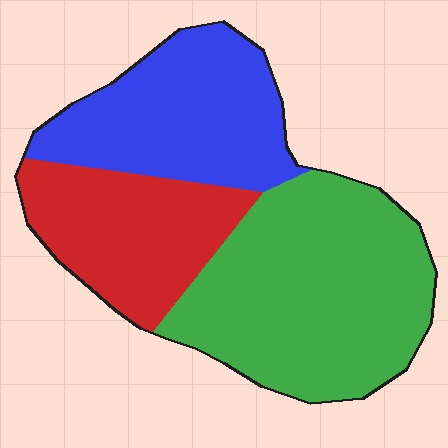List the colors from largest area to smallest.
From largest to smallest: green, blue, red.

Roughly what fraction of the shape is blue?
Blue takes up about one third (1/3) of the shape.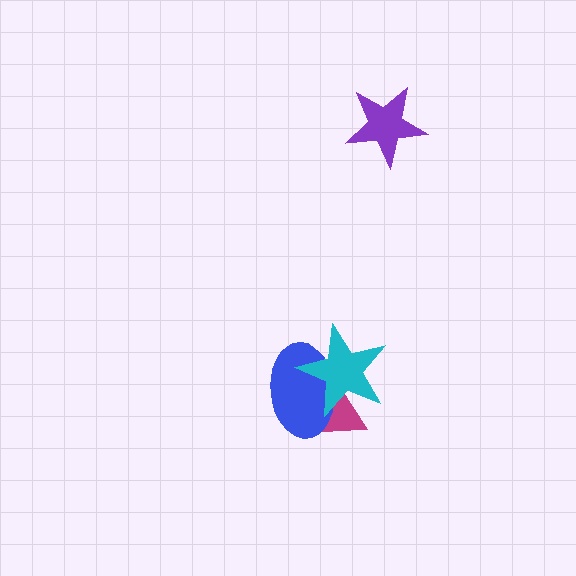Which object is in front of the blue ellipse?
The cyan star is in front of the blue ellipse.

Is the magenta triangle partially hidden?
Yes, it is partially covered by another shape.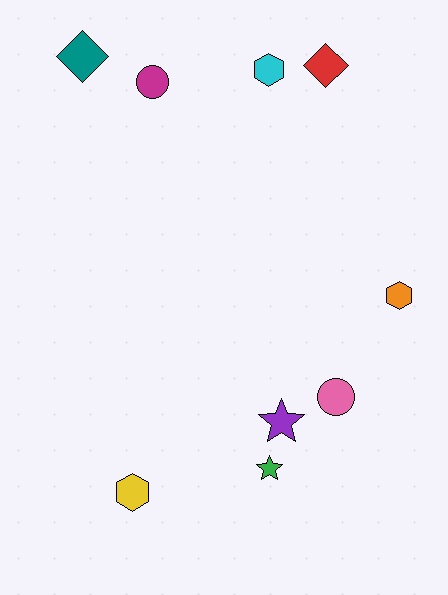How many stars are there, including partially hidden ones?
There are 2 stars.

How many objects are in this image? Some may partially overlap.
There are 9 objects.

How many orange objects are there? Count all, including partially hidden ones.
There is 1 orange object.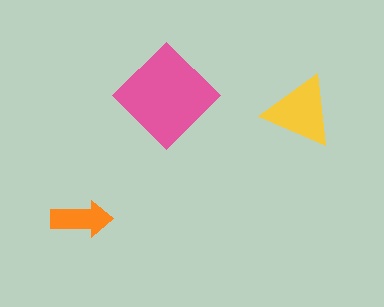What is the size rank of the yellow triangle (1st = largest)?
2nd.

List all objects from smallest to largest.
The orange arrow, the yellow triangle, the pink diamond.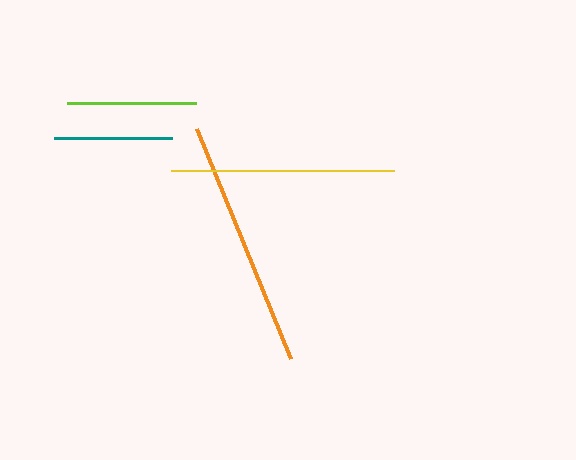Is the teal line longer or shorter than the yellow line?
The yellow line is longer than the teal line.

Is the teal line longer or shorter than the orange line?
The orange line is longer than the teal line.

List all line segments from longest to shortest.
From longest to shortest: orange, yellow, lime, teal.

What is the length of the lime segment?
The lime segment is approximately 129 pixels long.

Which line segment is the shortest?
The teal line is the shortest at approximately 119 pixels.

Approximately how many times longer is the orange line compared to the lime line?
The orange line is approximately 1.9 times the length of the lime line.